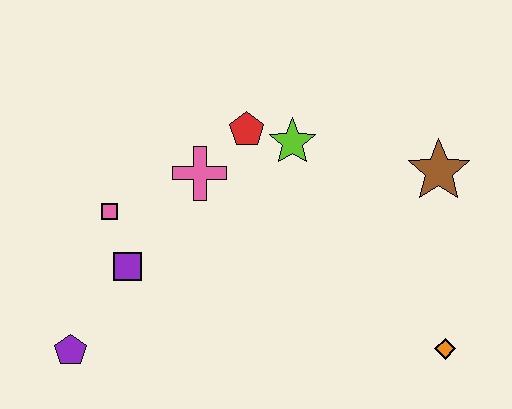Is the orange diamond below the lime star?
Yes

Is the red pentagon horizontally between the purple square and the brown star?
Yes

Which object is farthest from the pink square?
The orange diamond is farthest from the pink square.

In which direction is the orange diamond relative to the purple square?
The orange diamond is to the right of the purple square.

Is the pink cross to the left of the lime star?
Yes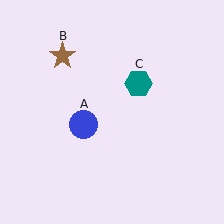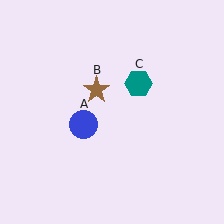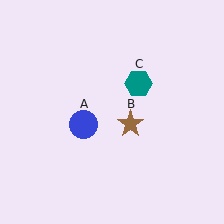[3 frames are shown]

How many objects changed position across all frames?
1 object changed position: brown star (object B).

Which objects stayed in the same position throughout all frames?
Blue circle (object A) and teal hexagon (object C) remained stationary.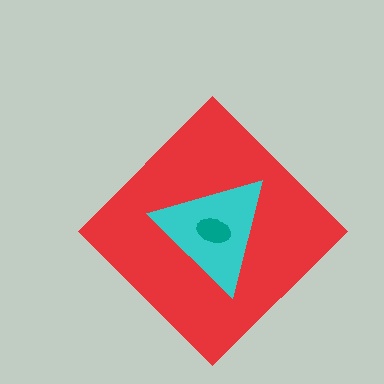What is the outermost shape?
The red diamond.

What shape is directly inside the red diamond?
The cyan triangle.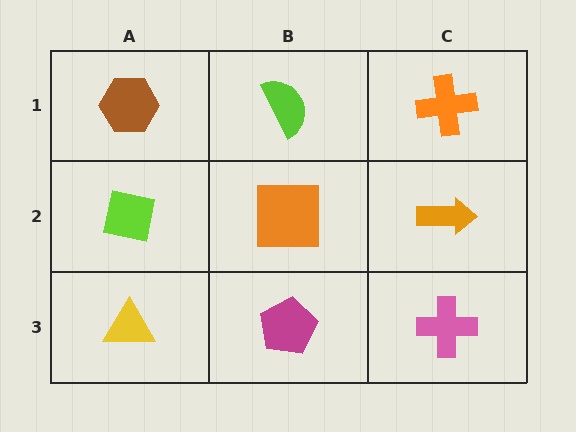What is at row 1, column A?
A brown hexagon.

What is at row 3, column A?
A yellow triangle.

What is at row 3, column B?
A magenta pentagon.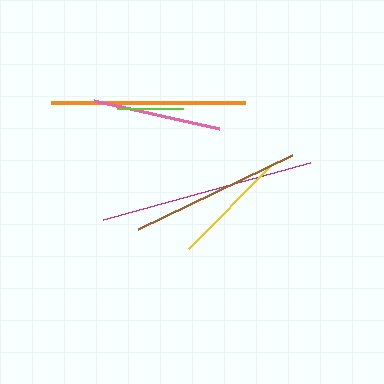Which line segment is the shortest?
The lime line is the shortest at approximately 66 pixels.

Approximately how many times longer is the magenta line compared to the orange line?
The magenta line is approximately 1.1 times the length of the orange line.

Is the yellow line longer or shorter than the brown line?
The brown line is longer than the yellow line.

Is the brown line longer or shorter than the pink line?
The brown line is longer than the pink line.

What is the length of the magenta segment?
The magenta segment is approximately 215 pixels long.